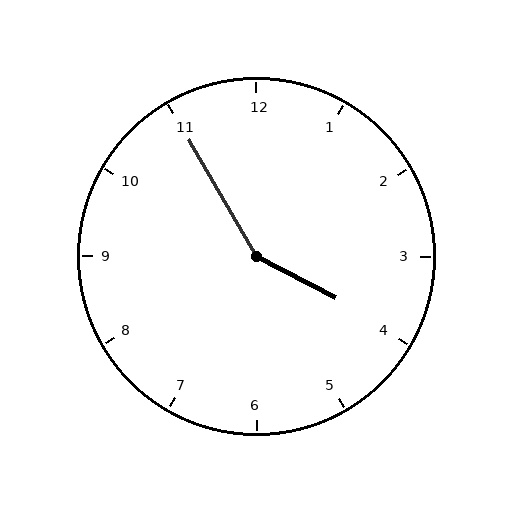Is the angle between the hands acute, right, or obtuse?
It is obtuse.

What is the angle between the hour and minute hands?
Approximately 148 degrees.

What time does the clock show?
3:55.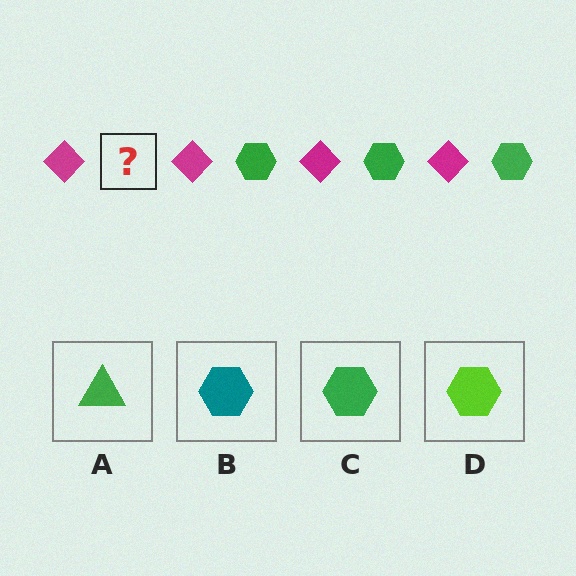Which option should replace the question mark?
Option C.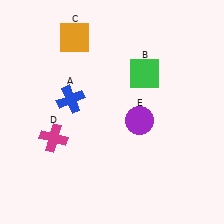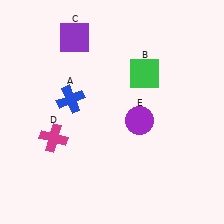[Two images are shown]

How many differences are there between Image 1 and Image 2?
There is 1 difference between the two images.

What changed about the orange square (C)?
In Image 1, C is orange. In Image 2, it changed to purple.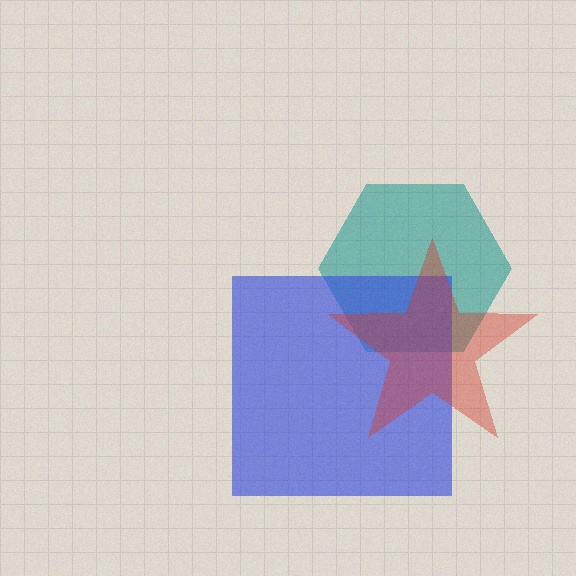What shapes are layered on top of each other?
The layered shapes are: a teal hexagon, a blue square, a red star.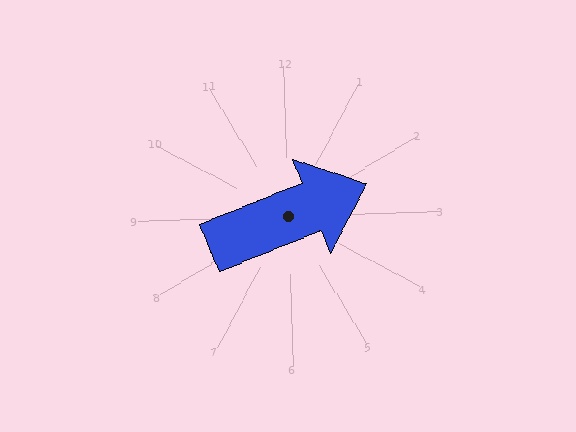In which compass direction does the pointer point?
East.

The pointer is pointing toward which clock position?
Roughly 2 o'clock.